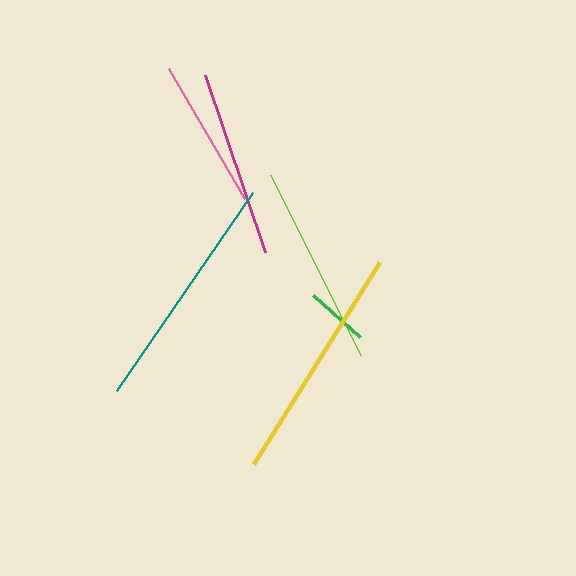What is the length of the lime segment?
The lime segment is approximately 201 pixels long.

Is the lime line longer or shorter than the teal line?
The teal line is longer than the lime line.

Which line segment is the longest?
The teal line is the longest at approximately 241 pixels.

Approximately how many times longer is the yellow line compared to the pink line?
The yellow line is approximately 1.6 times the length of the pink line.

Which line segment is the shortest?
The green line is the shortest at approximately 63 pixels.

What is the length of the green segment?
The green segment is approximately 63 pixels long.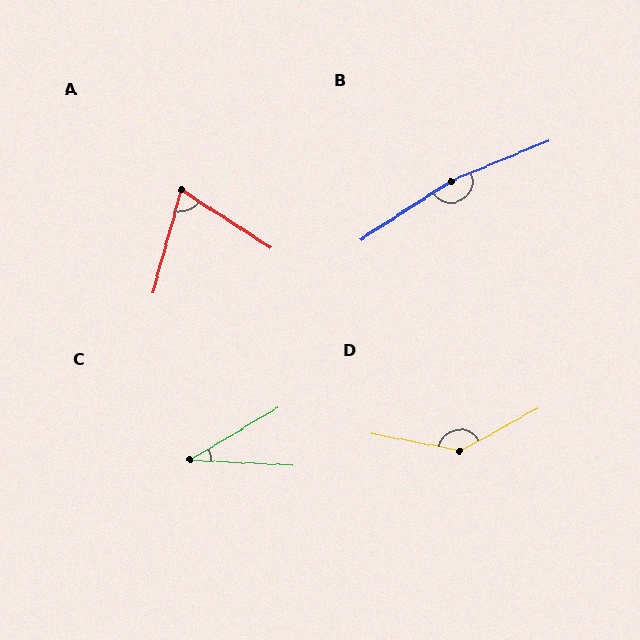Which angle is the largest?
B, at approximately 170 degrees.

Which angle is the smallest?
C, at approximately 34 degrees.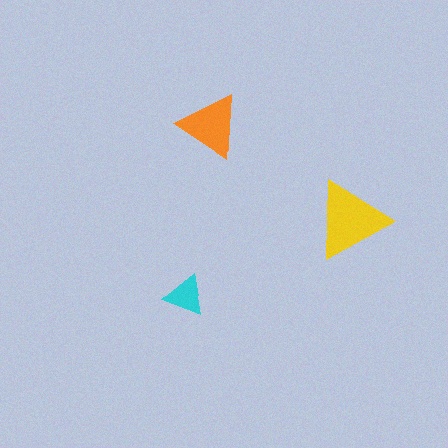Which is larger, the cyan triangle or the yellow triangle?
The yellow one.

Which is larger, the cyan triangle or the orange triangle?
The orange one.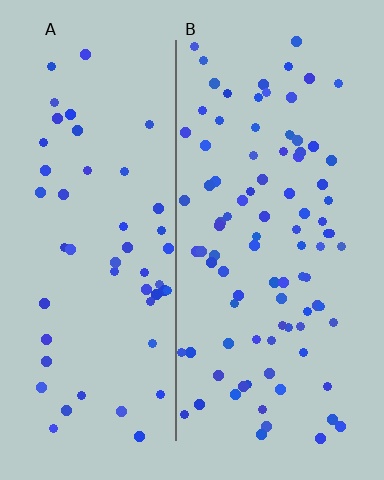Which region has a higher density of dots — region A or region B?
B (the right).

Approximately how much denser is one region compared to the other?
Approximately 1.8× — region B over region A.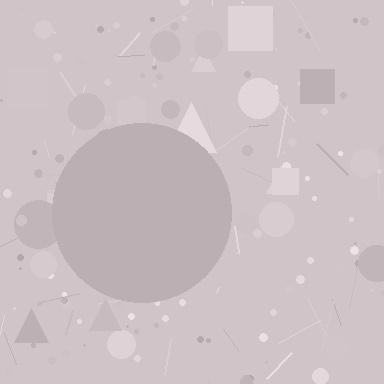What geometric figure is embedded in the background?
A circle is embedded in the background.